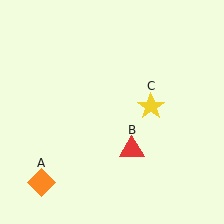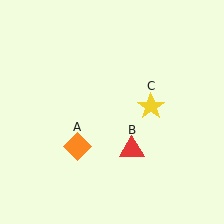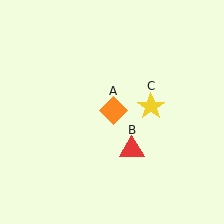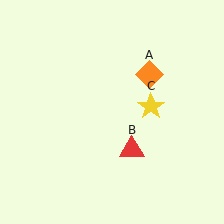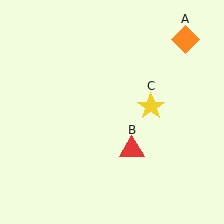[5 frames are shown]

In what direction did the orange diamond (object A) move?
The orange diamond (object A) moved up and to the right.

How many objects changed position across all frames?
1 object changed position: orange diamond (object A).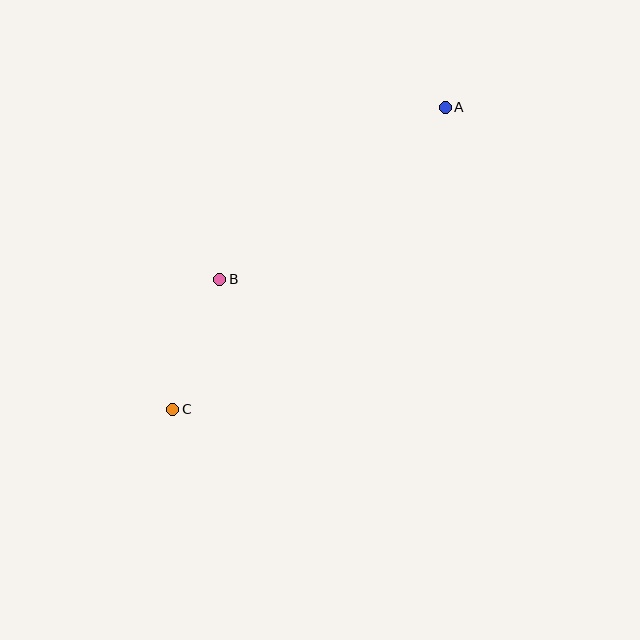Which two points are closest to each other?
Points B and C are closest to each other.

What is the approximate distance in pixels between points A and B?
The distance between A and B is approximately 284 pixels.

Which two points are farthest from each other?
Points A and C are farthest from each other.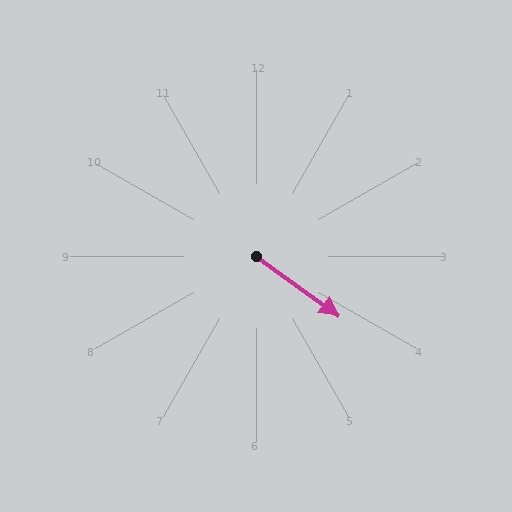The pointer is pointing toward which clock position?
Roughly 4 o'clock.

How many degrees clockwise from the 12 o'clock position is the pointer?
Approximately 126 degrees.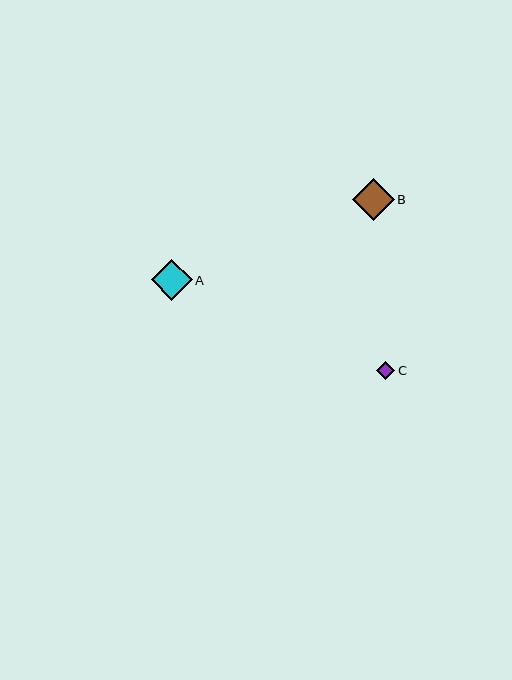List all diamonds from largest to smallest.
From largest to smallest: B, A, C.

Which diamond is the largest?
Diamond B is the largest with a size of approximately 42 pixels.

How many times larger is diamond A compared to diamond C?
Diamond A is approximately 2.2 times the size of diamond C.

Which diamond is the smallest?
Diamond C is the smallest with a size of approximately 19 pixels.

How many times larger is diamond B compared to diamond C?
Diamond B is approximately 2.3 times the size of diamond C.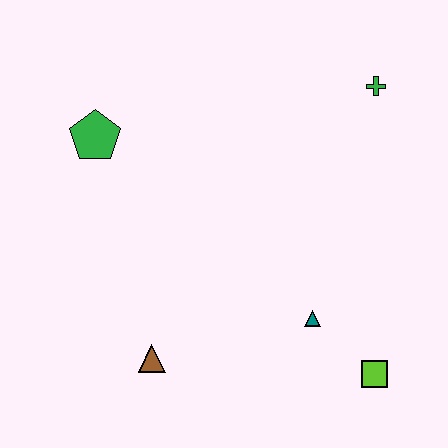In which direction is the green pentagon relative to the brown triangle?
The green pentagon is above the brown triangle.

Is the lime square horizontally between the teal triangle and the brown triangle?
No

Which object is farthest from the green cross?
The brown triangle is farthest from the green cross.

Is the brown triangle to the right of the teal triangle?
No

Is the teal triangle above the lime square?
Yes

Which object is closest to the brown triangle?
The teal triangle is closest to the brown triangle.